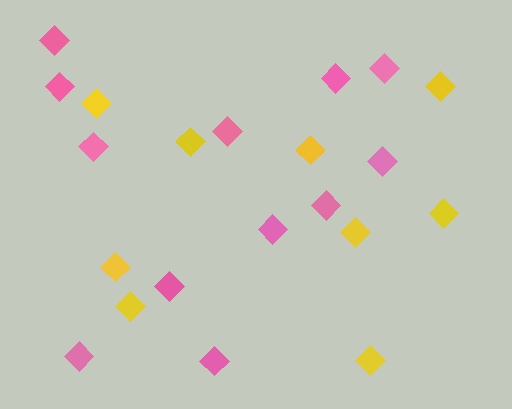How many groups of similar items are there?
There are 2 groups: one group of yellow diamonds (9) and one group of pink diamonds (12).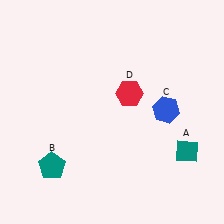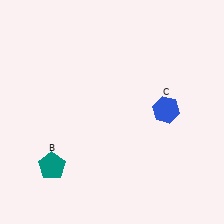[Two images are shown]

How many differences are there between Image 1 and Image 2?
There are 2 differences between the two images.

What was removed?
The teal diamond (A), the red hexagon (D) were removed in Image 2.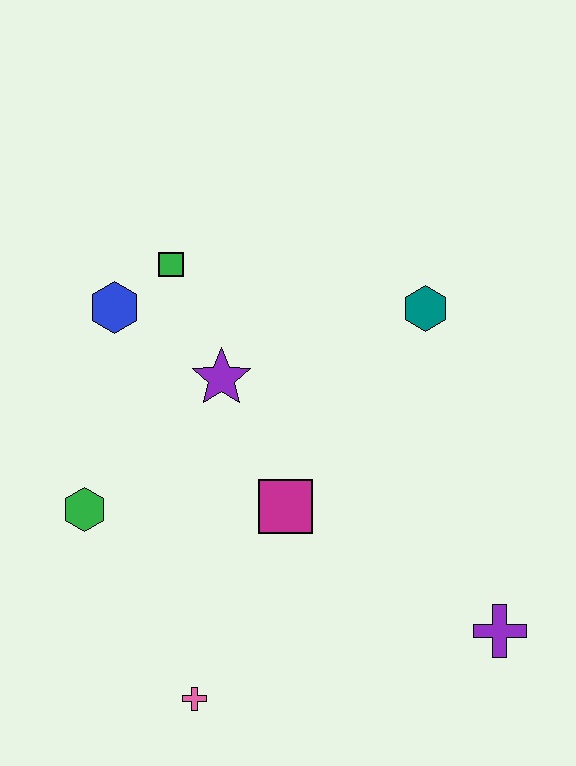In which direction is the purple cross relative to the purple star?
The purple cross is to the right of the purple star.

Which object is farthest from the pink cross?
The teal hexagon is farthest from the pink cross.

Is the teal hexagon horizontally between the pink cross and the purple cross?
Yes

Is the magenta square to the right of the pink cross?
Yes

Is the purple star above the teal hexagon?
No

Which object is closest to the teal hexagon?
The purple star is closest to the teal hexagon.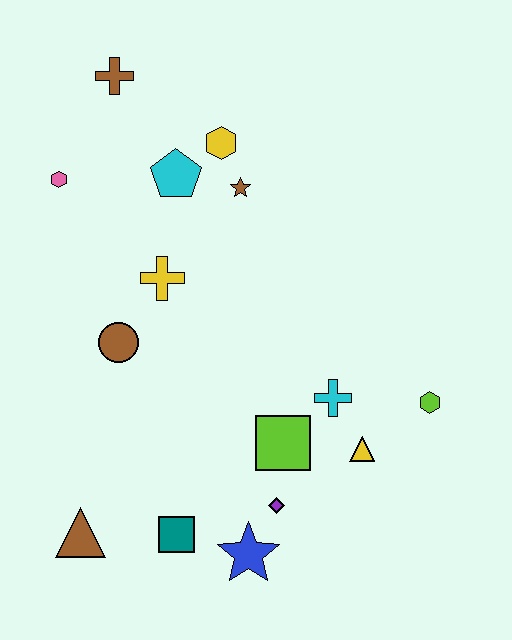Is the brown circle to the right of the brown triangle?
Yes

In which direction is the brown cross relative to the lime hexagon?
The brown cross is above the lime hexagon.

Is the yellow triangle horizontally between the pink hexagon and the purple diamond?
No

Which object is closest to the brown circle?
The yellow cross is closest to the brown circle.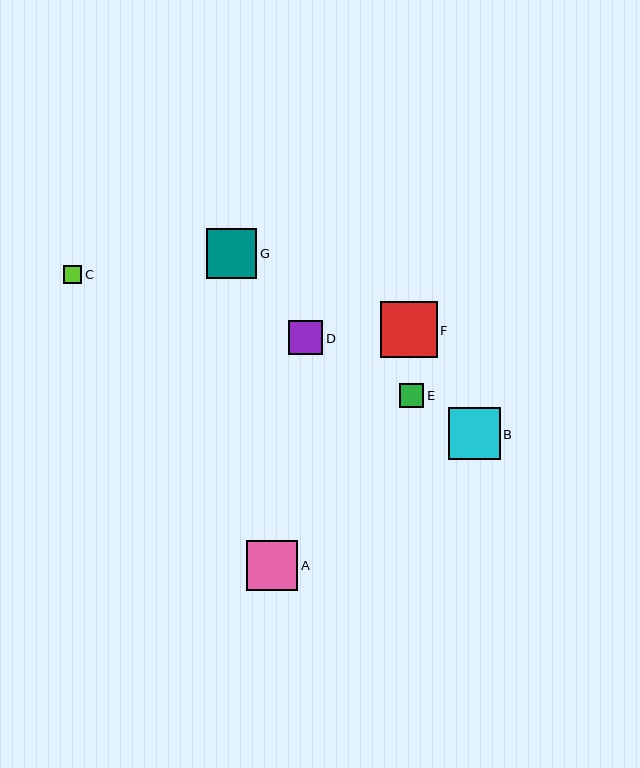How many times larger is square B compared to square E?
Square B is approximately 2.2 times the size of square E.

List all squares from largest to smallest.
From largest to smallest: F, B, A, G, D, E, C.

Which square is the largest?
Square F is the largest with a size of approximately 57 pixels.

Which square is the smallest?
Square C is the smallest with a size of approximately 19 pixels.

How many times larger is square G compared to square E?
Square G is approximately 2.1 times the size of square E.